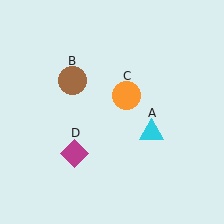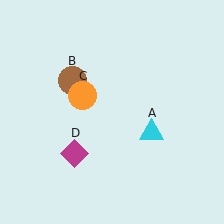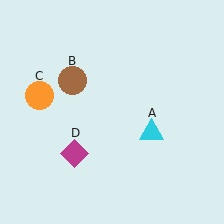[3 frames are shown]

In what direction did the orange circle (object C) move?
The orange circle (object C) moved left.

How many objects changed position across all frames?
1 object changed position: orange circle (object C).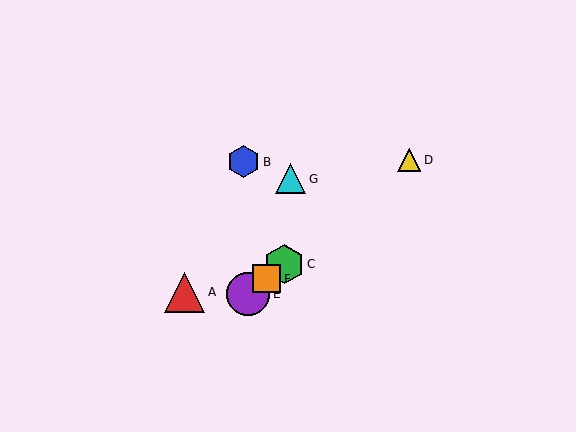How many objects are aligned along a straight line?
4 objects (C, D, E, F) are aligned along a straight line.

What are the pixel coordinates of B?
Object B is at (244, 162).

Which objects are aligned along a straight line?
Objects C, D, E, F are aligned along a straight line.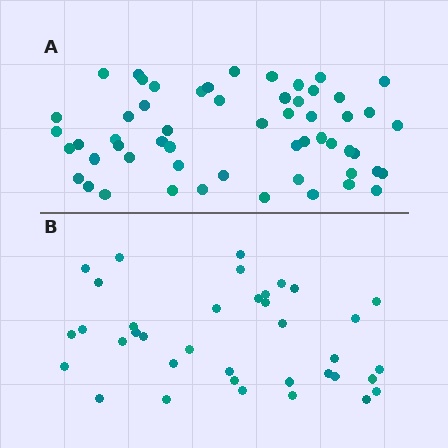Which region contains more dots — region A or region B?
Region A (the top region) has more dots.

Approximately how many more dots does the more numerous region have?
Region A has approximately 20 more dots than region B.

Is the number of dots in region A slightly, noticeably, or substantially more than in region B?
Region A has substantially more. The ratio is roughly 1.5 to 1.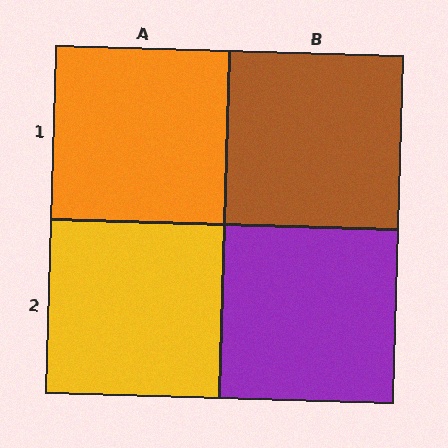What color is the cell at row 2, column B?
Purple.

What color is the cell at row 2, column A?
Yellow.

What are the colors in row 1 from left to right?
Orange, brown.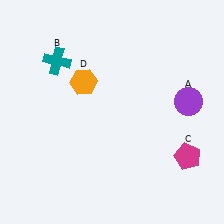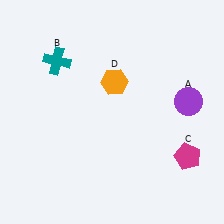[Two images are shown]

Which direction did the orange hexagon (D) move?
The orange hexagon (D) moved right.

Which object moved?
The orange hexagon (D) moved right.